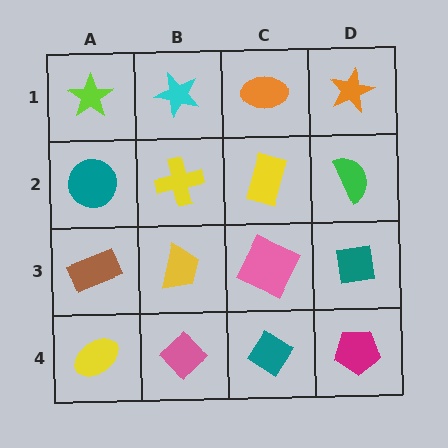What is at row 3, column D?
A teal square.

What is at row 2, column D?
A green semicircle.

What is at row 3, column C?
A pink square.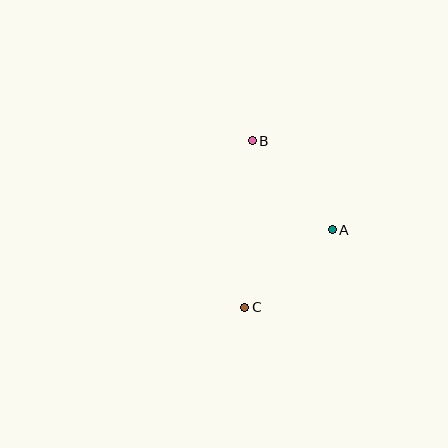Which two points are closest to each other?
Points A and C are closest to each other.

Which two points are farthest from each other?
Points B and C are farthest from each other.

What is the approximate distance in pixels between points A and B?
The distance between A and B is approximately 119 pixels.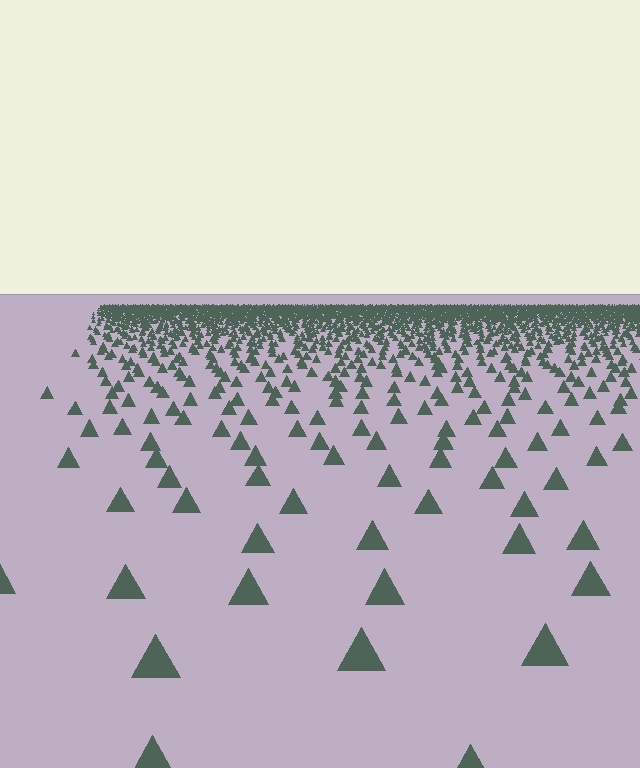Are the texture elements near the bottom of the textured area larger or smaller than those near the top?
Larger. Near the bottom, elements are closer to the viewer and appear at a bigger on-screen size.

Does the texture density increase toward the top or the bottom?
Density increases toward the top.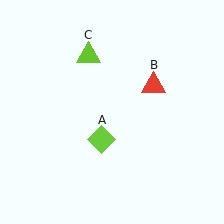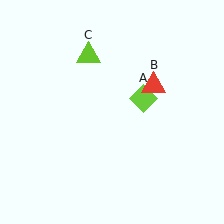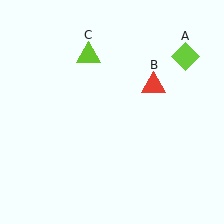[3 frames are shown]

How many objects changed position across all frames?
1 object changed position: lime diamond (object A).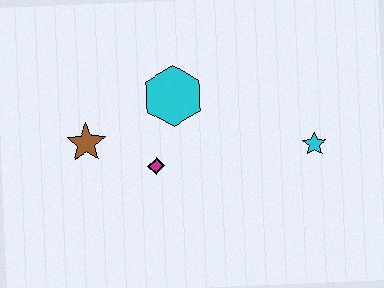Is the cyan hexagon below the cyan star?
No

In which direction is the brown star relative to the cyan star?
The brown star is to the left of the cyan star.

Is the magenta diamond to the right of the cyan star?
No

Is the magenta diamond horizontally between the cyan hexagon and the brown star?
Yes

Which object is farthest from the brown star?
The cyan star is farthest from the brown star.